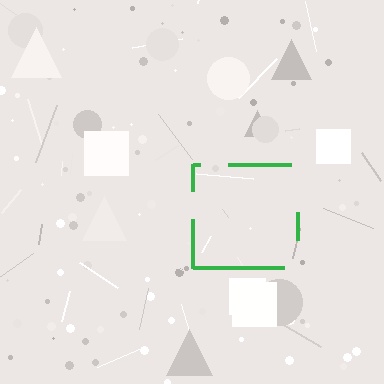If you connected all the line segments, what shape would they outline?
They would outline a square.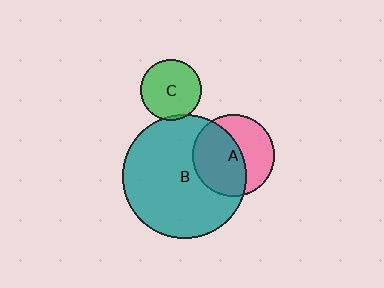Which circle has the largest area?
Circle B (teal).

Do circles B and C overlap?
Yes.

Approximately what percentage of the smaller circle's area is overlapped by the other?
Approximately 5%.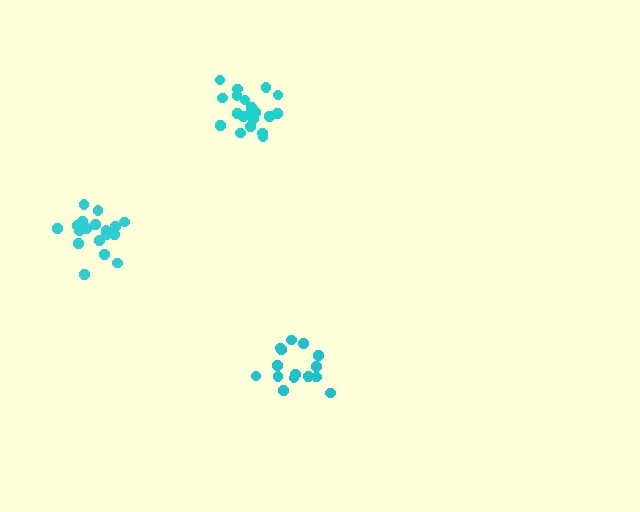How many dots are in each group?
Group 1: 18 dots, Group 2: 21 dots, Group 3: 15 dots (54 total).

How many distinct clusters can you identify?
There are 3 distinct clusters.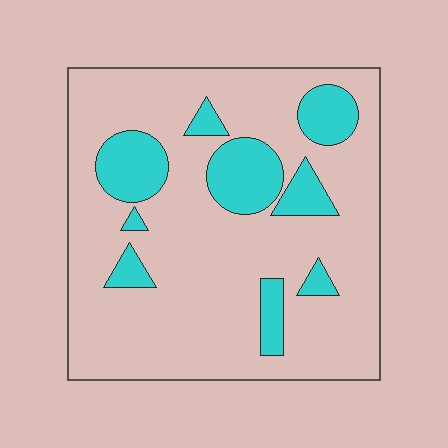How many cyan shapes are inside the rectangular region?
9.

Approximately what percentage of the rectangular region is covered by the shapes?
Approximately 20%.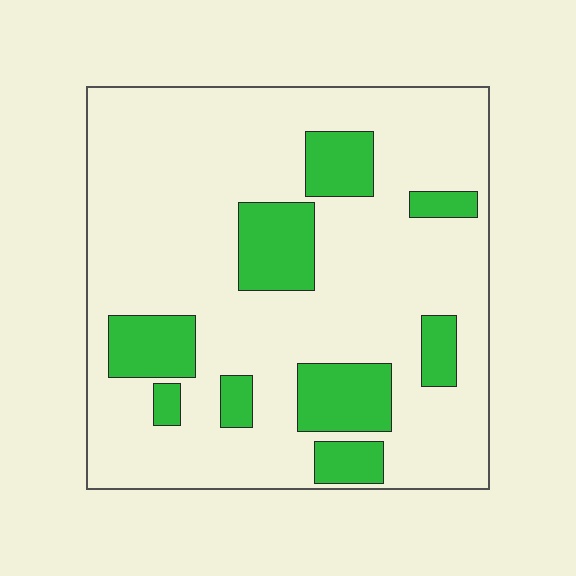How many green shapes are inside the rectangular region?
9.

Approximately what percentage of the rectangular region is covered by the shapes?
Approximately 20%.